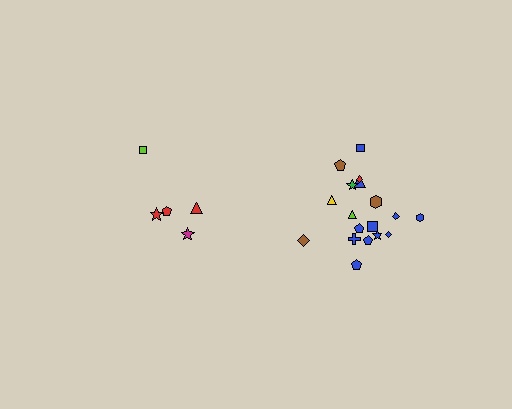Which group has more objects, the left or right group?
The right group.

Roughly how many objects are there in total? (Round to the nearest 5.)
Roughly 25 objects in total.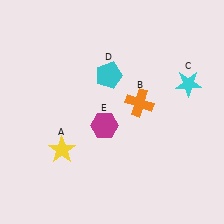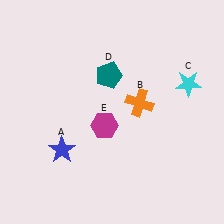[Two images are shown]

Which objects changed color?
A changed from yellow to blue. D changed from cyan to teal.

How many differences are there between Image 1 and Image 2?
There are 2 differences between the two images.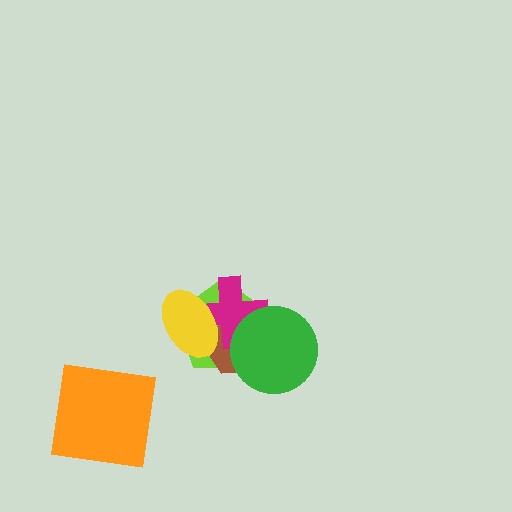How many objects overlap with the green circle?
3 objects overlap with the green circle.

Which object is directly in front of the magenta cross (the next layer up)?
The green circle is directly in front of the magenta cross.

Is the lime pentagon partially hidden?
Yes, it is partially covered by another shape.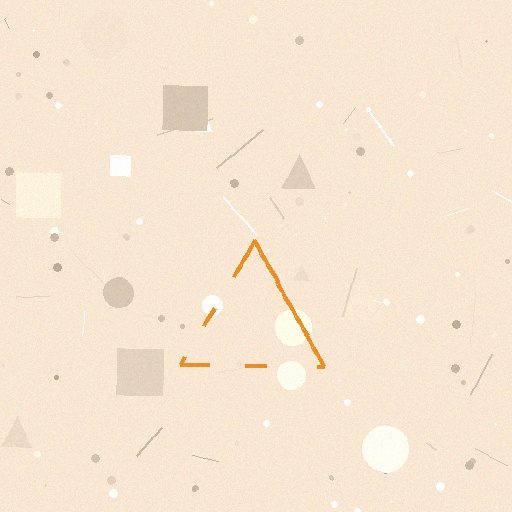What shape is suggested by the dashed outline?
The dashed outline suggests a triangle.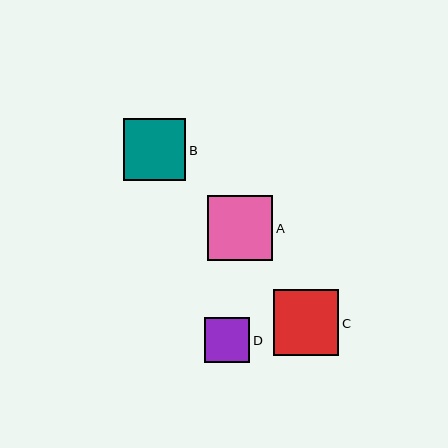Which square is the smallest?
Square D is the smallest with a size of approximately 45 pixels.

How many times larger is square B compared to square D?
Square B is approximately 1.4 times the size of square D.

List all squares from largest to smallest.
From largest to smallest: C, A, B, D.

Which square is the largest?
Square C is the largest with a size of approximately 66 pixels.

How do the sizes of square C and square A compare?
Square C and square A are approximately the same size.